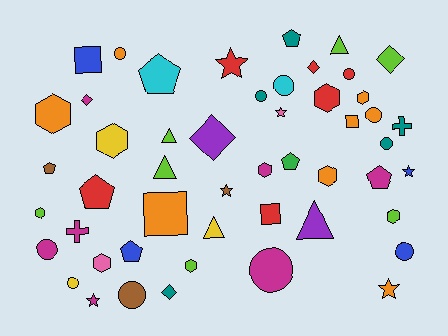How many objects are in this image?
There are 50 objects.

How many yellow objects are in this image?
There are 3 yellow objects.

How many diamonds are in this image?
There are 5 diamonds.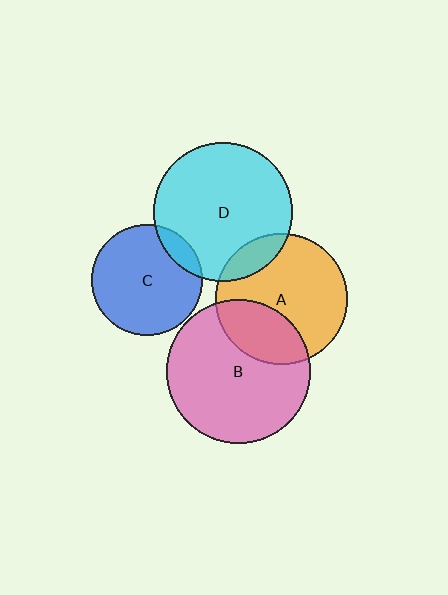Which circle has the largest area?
Circle B (pink).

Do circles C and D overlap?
Yes.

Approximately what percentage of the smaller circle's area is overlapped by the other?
Approximately 10%.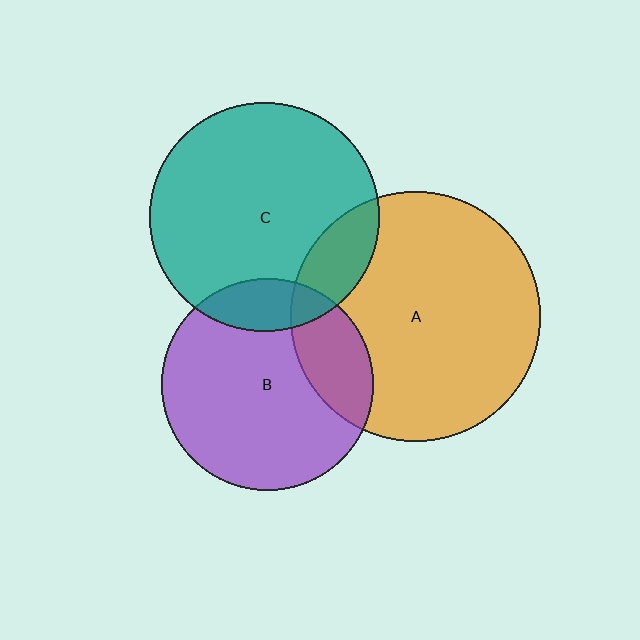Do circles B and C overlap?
Yes.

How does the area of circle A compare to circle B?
Approximately 1.4 times.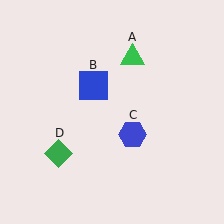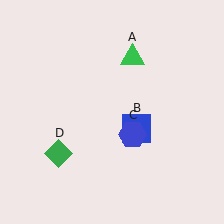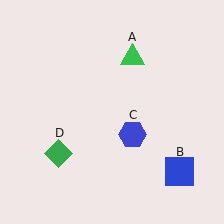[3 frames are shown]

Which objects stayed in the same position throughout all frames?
Green triangle (object A) and blue hexagon (object C) and green diamond (object D) remained stationary.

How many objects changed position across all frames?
1 object changed position: blue square (object B).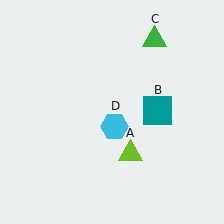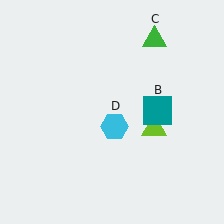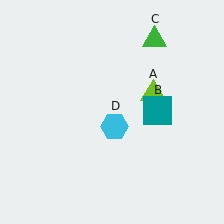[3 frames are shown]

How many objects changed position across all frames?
1 object changed position: lime triangle (object A).